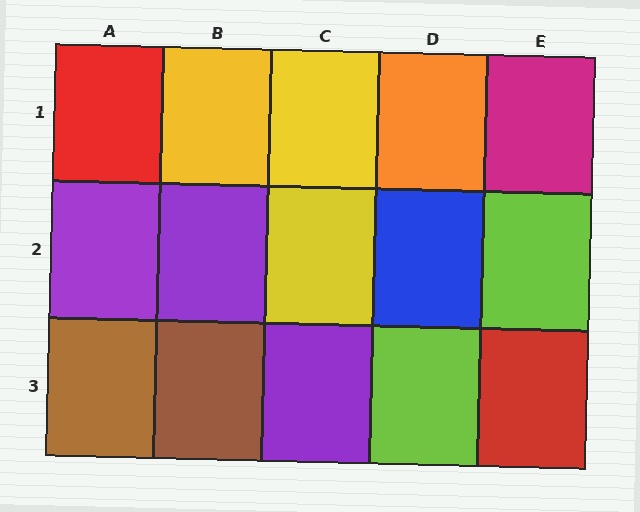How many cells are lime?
2 cells are lime.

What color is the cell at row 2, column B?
Purple.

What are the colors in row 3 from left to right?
Brown, brown, purple, lime, red.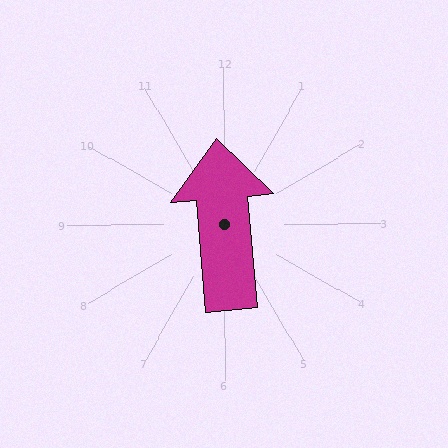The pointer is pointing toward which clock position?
Roughly 12 o'clock.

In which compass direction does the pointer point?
North.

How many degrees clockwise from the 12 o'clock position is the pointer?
Approximately 355 degrees.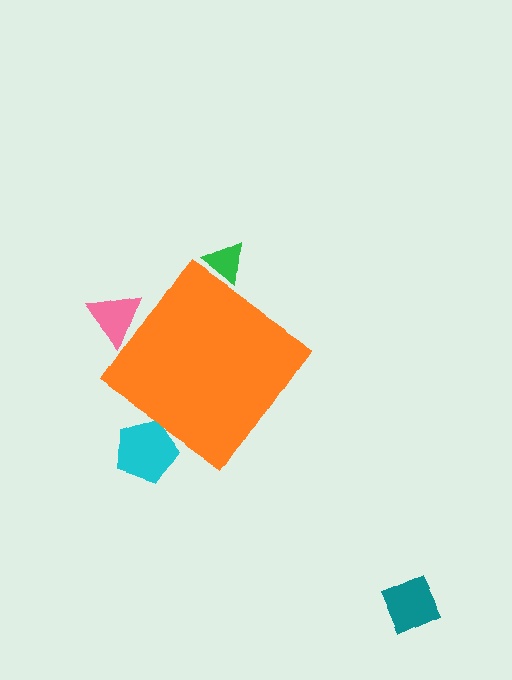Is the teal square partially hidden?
No, the teal square is fully visible.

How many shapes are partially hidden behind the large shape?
3 shapes are partially hidden.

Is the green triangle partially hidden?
Yes, the green triangle is partially hidden behind the orange diamond.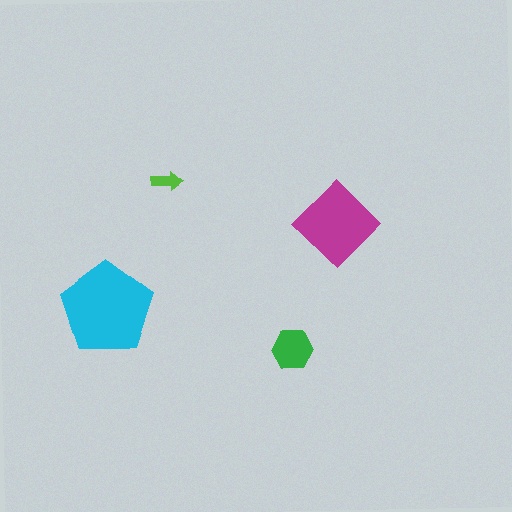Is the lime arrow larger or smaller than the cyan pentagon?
Smaller.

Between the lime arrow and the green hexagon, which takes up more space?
The green hexagon.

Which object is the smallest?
The lime arrow.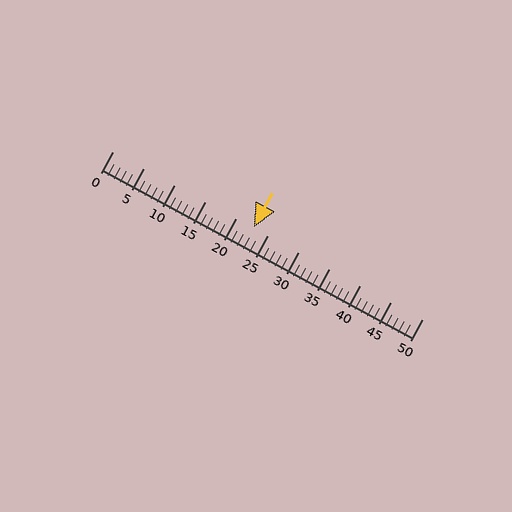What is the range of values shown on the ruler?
The ruler shows values from 0 to 50.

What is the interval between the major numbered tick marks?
The major tick marks are spaced 5 units apart.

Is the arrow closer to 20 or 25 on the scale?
The arrow is closer to 25.